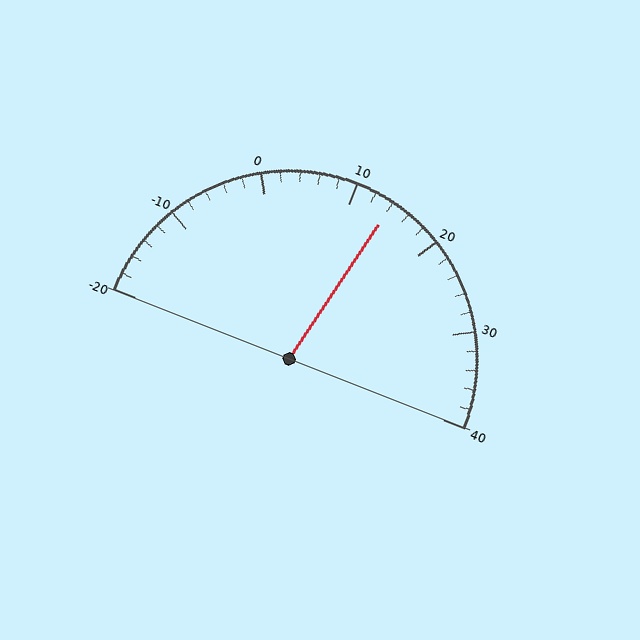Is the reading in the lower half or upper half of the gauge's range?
The reading is in the upper half of the range (-20 to 40).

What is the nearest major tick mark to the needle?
The nearest major tick mark is 10.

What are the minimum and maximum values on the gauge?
The gauge ranges from -20 to 40.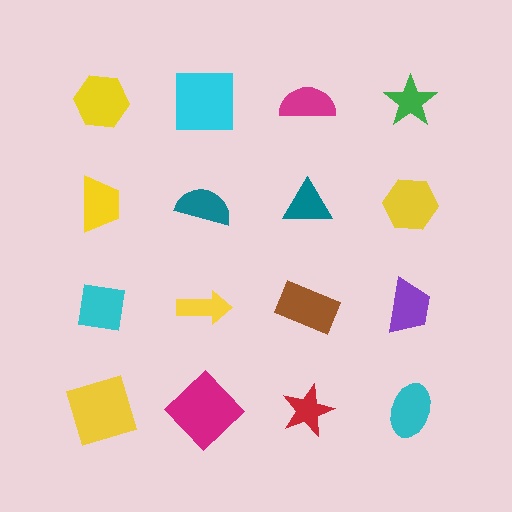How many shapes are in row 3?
4 shapes.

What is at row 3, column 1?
A cyan square.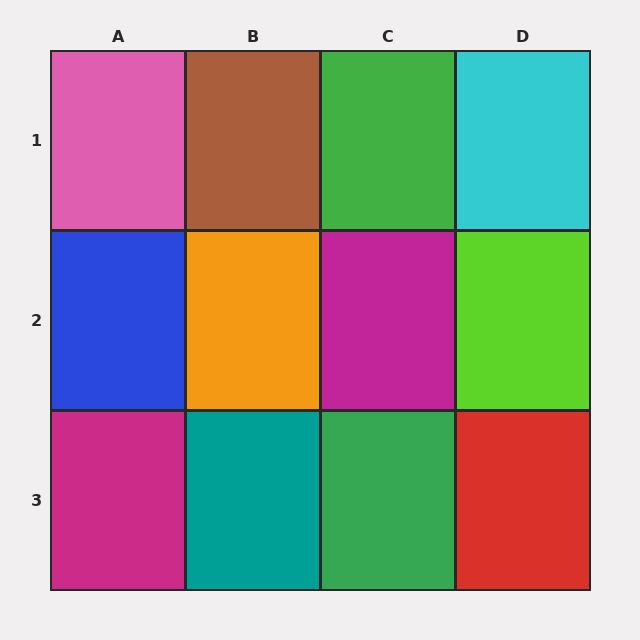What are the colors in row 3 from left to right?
Magenta, teal, green, red.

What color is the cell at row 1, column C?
Green.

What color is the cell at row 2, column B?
Orange.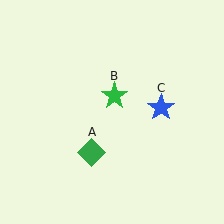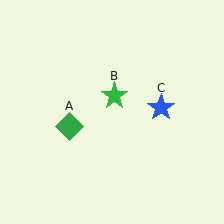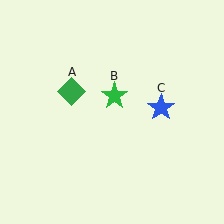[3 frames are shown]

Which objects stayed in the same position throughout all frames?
Green star (object B) and blue star (object C) remained stationary.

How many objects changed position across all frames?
1 object changed position: green diamond (object A).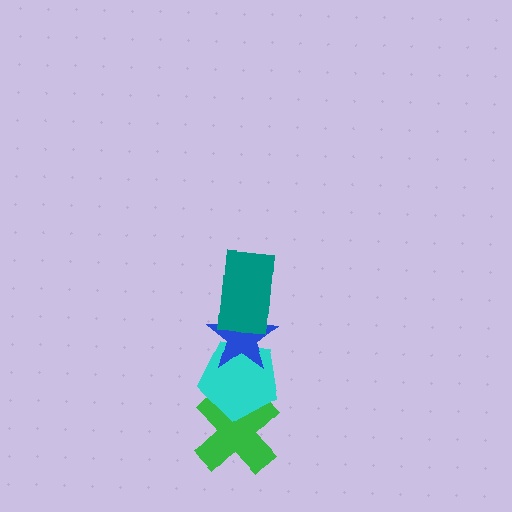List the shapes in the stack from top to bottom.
From top to bottom: the teal rectangle, the blue star, the cyan pentagon, the green cross.